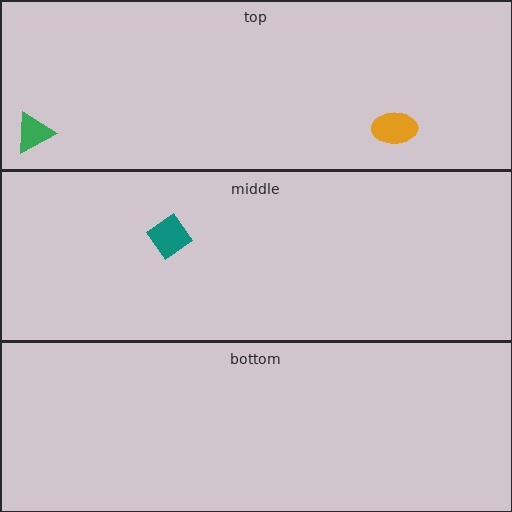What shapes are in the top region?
The orange ellipse, the green triangle.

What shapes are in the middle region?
The teal diamond.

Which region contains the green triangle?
The top region.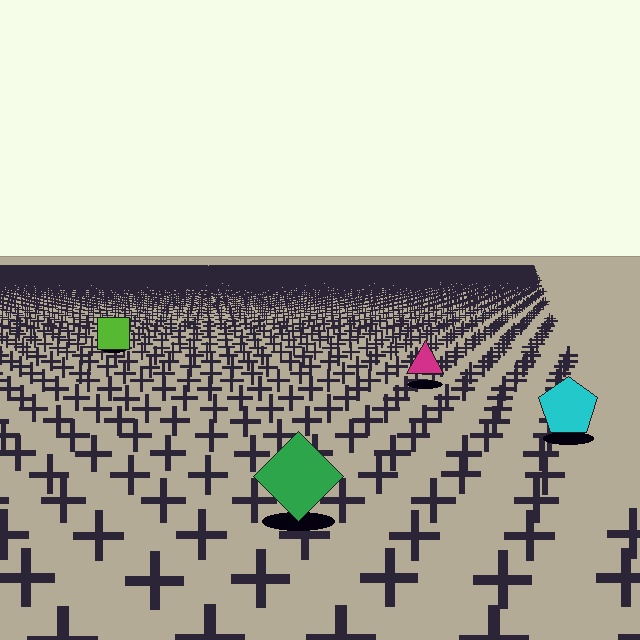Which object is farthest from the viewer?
The lime square is farthest from the viewer. It appears smaller and the ground texture around it is denser.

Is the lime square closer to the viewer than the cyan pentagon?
No. The cyan pentagon is closer — you can tell from the texture gradient: the ground texture is coarser near it.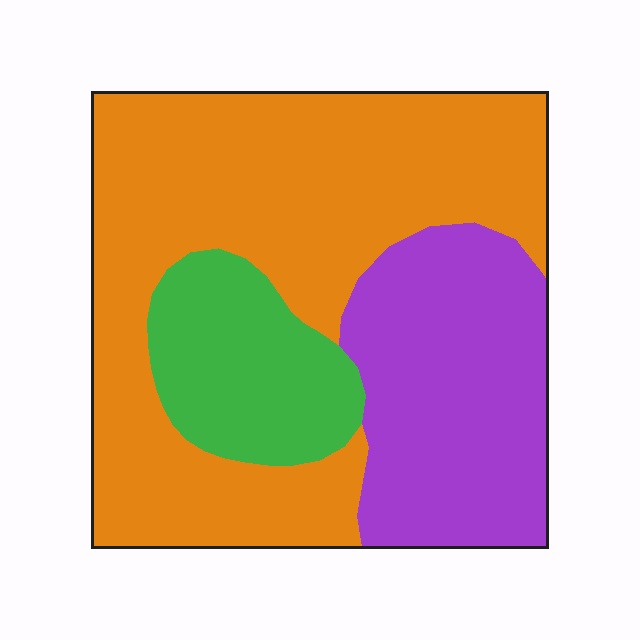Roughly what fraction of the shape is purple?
Purple covers 28% of the shape.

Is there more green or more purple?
Purple.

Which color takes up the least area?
Green, at roughly 15%.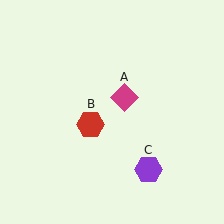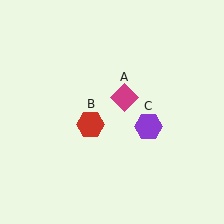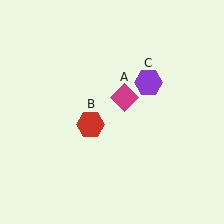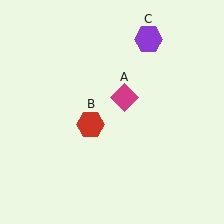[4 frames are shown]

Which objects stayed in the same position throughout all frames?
Magenta diamond (object A) and red hexagon (object B) remained stationary.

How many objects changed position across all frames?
1 object changed position: purple hexagon (object C).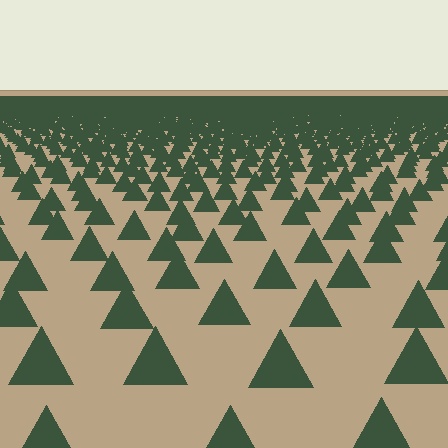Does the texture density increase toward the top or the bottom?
Density increases toward the top.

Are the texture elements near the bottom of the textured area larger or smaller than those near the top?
Larger. Near the bottom, elements are closer to the viewer and appear at a bigger on-screen size.